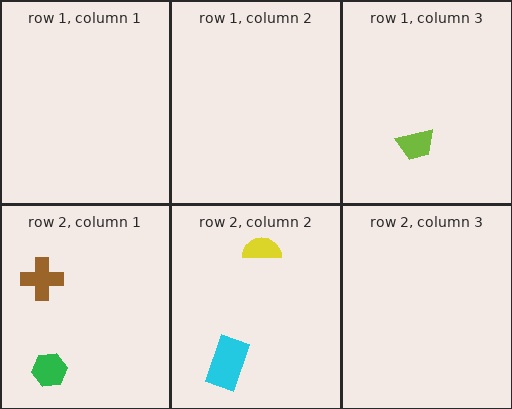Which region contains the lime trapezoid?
The row 1, column 3 region.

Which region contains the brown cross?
The row 2, column 1 region.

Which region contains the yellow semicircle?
The row 2, column 2 region.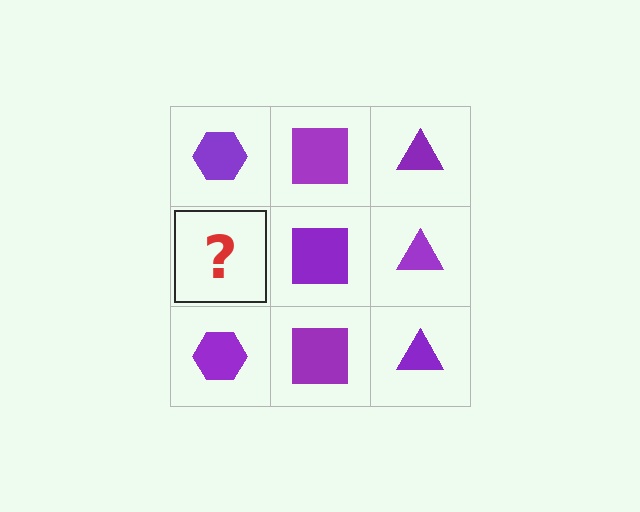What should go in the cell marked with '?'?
The missing cell should contain a purple hexagon.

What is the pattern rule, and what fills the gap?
The rule is that each column has a consistent shape. The gap should be filled with a purple hexagon.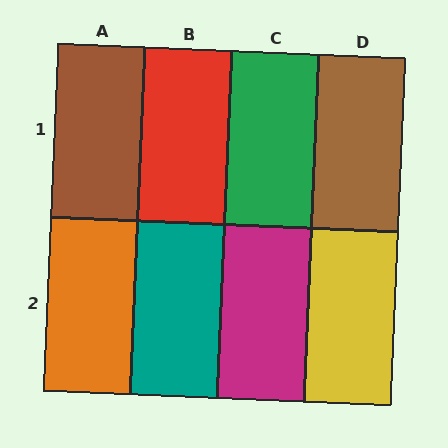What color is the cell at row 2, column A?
Orange.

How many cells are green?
1 cell is green.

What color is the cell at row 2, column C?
Magenta.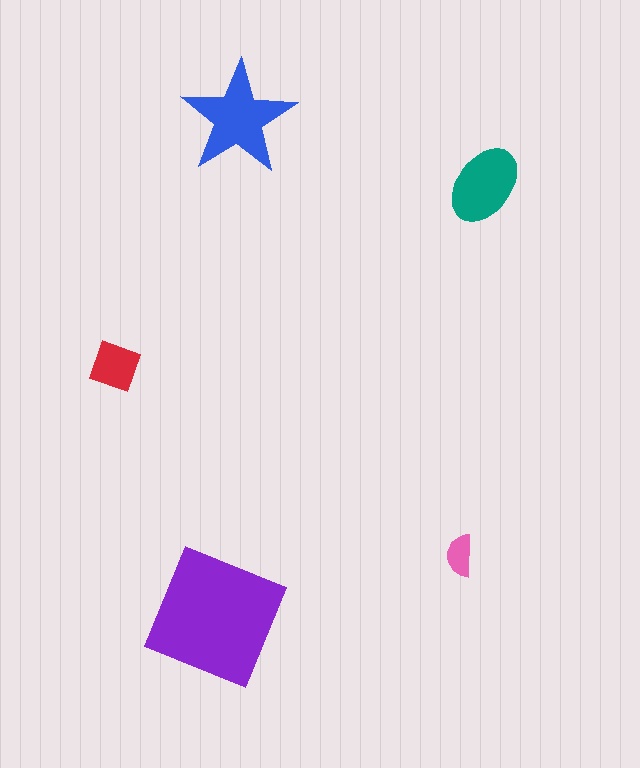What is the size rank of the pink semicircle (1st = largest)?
5th.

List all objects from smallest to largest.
The pink semicircle, the red diamond, the teal ellipse, the blue star, the purple square.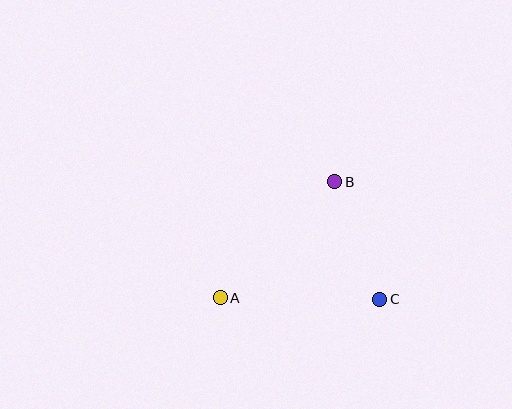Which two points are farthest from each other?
Points A and B are farthest from each other.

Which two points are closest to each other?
Points B and C are closest to each other.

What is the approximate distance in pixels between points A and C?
The distance between A and C is approximately 159 pixels.